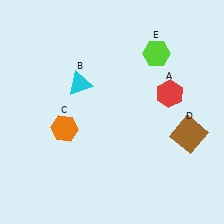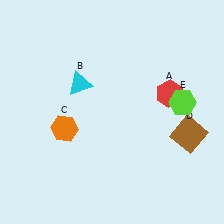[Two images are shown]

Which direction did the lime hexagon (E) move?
The lime hexagon (E) moved down.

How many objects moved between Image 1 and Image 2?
1 object moved between the two images.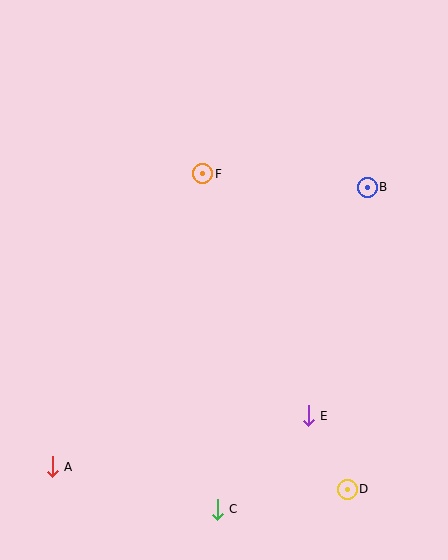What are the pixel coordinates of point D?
Point D is at (347, 489).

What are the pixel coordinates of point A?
Point A is at (52, 467).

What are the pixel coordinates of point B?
Point B is at (367, 187).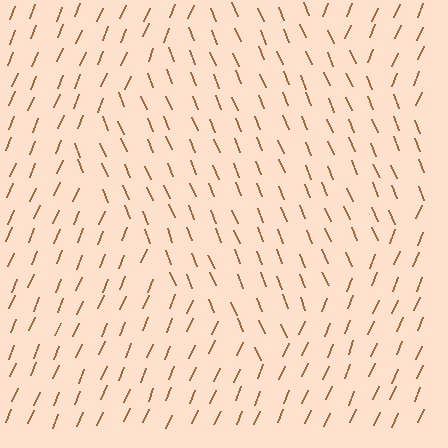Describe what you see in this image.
The image is filled with small brown line segments. A diamond region in the image has lines oriented differently from the surrounding lines, creating a visible texture boundary.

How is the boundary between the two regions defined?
The boundary is defined purely by a change in line orientation (approximately 45 degrees difference). All lines are the same color and thickness.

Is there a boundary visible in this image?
Yes, there is a texture boundary formed by a change in line orientation.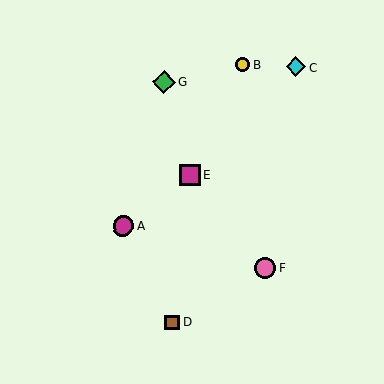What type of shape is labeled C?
Shape C is a cyan diamond.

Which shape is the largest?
The green diamond (labeled G) is the largest.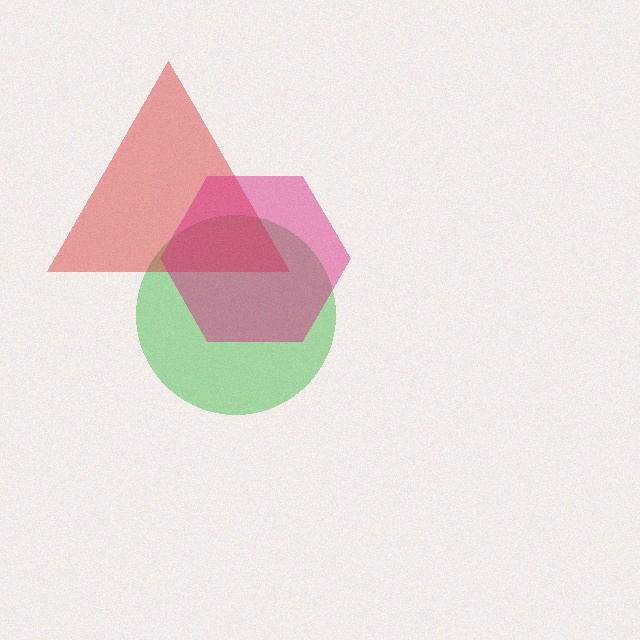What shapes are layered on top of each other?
The layered shapes are: a green circle, a red triangle, a magenta hexagon.